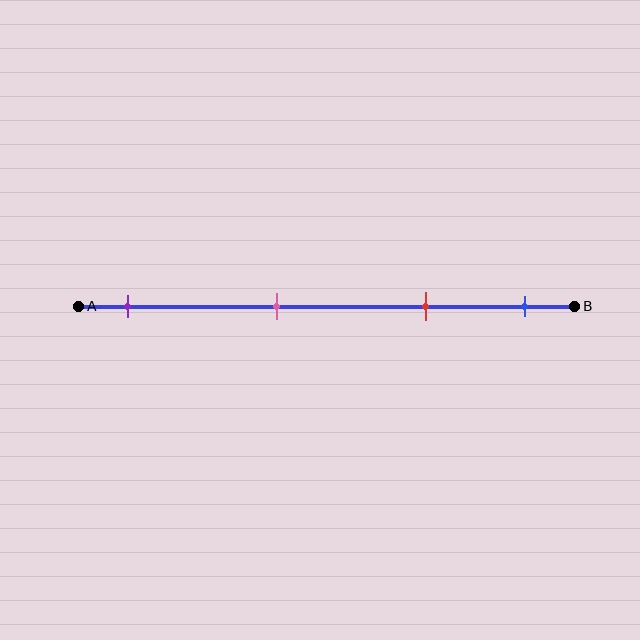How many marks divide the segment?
There are 4 marks dividing the segment.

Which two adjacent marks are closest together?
The red and blue marks are the closest adjacent pair.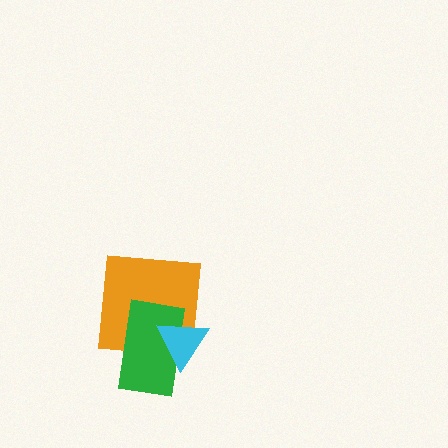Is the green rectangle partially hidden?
Yes, it is partially covered by another shape.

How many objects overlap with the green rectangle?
2 objects overlap with the green rectangle.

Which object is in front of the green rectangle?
The cyan triangle is in front of the green rectangle.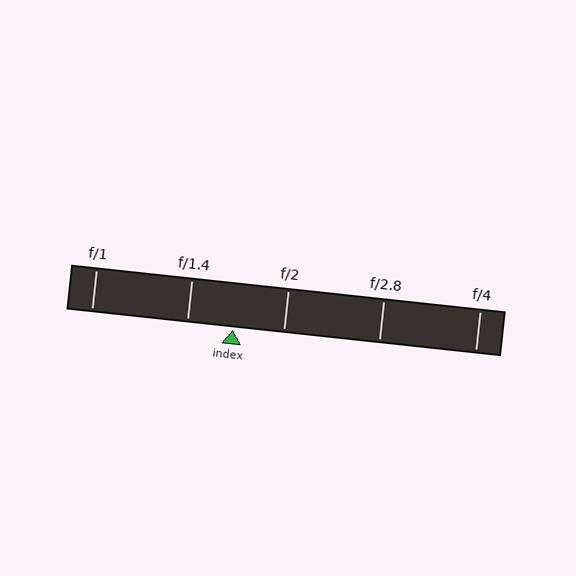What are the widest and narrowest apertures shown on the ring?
The widest aperture shown is f/1 and the narrowest is f/4.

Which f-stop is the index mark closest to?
The index mark is closest to f/1.4.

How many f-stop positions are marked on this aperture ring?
There are 5 f-stop positions marked.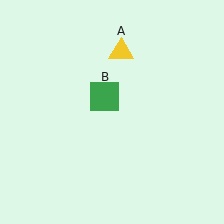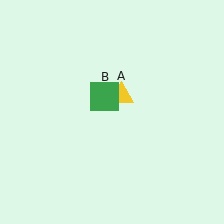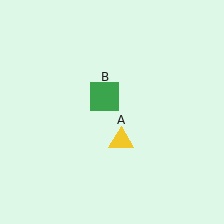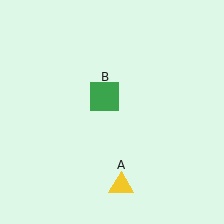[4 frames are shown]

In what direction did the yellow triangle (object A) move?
The yellow triangle (object A) moved down.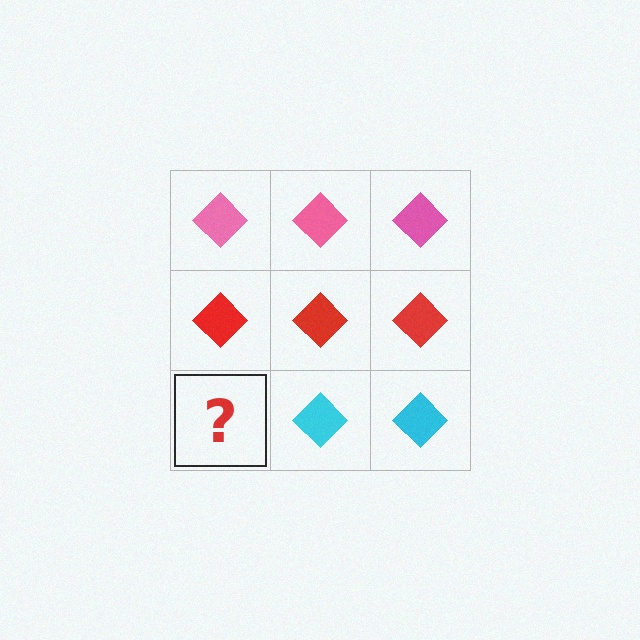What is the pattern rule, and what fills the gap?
The rule is that each row has a consistent color. The gap should be filled with a cyan diamond.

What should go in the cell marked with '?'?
The missing cell should contain a cyan diamond.